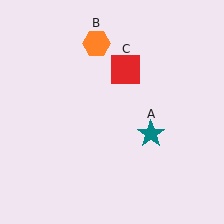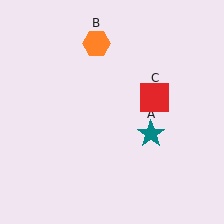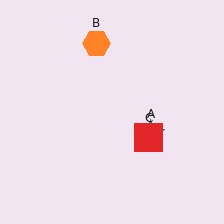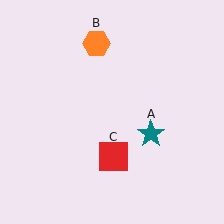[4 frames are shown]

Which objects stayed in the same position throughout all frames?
Teal star (object A) and orange hexagon (object B) remained stationary.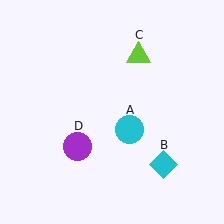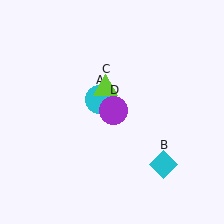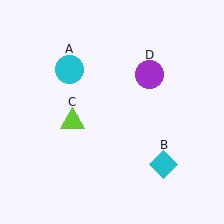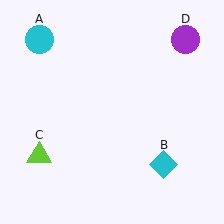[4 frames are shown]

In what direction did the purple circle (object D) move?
The purple circle (object D) moved up and to the right.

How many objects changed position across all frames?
3 objects changed position: cyan circle (object A), lime triangle (object C), purple circle (object D).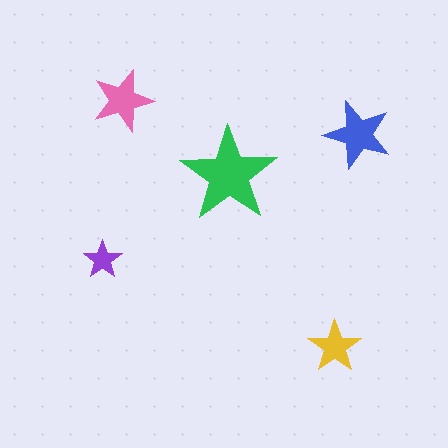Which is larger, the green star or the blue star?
The green one.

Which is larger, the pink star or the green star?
The green one.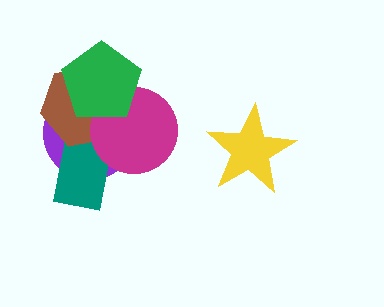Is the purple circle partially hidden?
Yes, it is partially covered by another shape.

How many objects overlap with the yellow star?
0 objects overlap with the yellow star.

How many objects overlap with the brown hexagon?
4 objects overlap with the brown hexagon.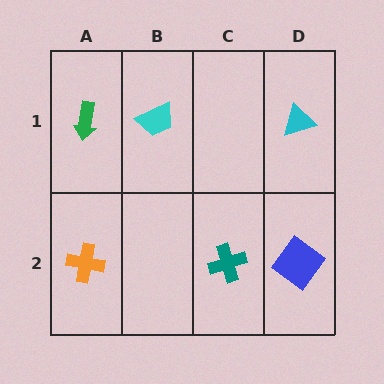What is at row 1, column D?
A cyan triangle.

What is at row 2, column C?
A teal cross.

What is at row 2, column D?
A blue diamond.